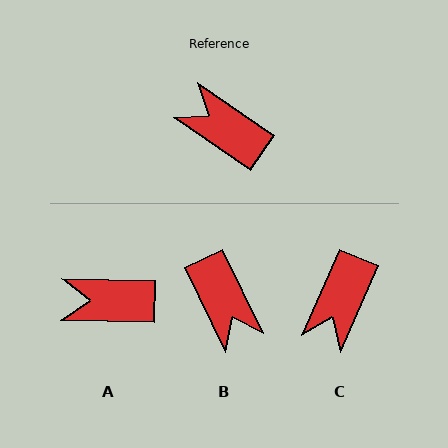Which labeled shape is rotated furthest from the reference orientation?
B, about 151 degrees away.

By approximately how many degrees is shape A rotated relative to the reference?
Approximately 34 degrees counter-clockwise.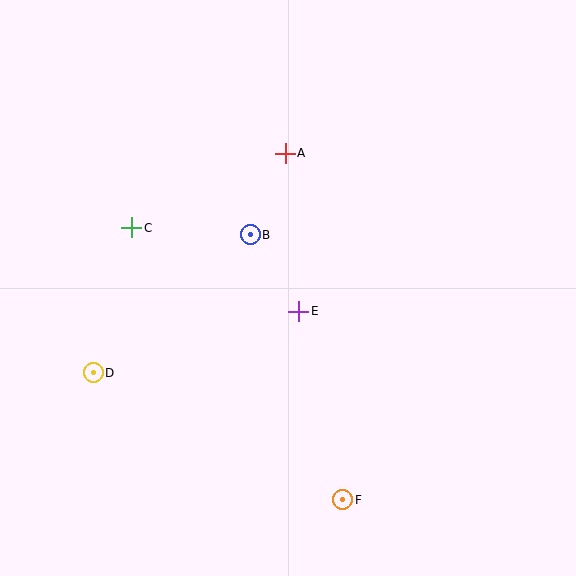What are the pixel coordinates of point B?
Point B is at (250, 235).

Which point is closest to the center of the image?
Point E at (299, 311) is closest to the center.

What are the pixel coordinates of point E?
Point E is at (299, 311).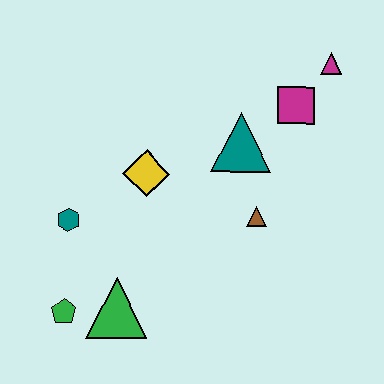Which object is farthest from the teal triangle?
The green pentagon is farthest from the teal triangle.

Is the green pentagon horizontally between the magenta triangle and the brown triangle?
No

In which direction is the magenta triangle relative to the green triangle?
The magenta triangle is above the green triangle.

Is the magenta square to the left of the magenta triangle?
Yes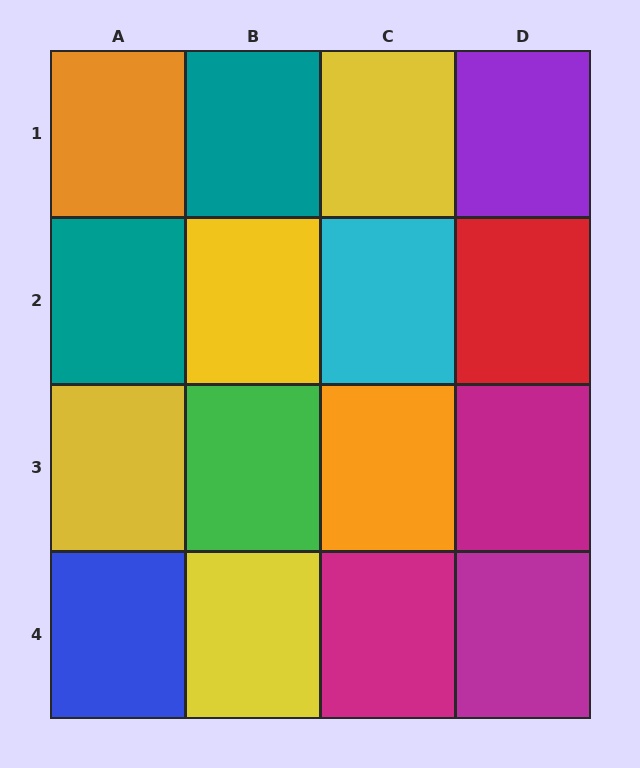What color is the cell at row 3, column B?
Green.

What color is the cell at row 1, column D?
Purple.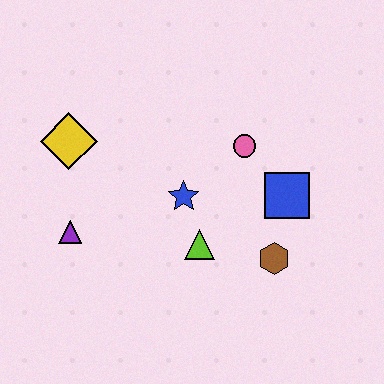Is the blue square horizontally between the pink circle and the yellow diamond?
No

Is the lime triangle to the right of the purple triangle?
Yes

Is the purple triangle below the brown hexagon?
No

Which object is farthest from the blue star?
The yellow diamond is farthest from the blue star.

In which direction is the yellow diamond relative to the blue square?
The yellow diamond is to the left of the blue square.